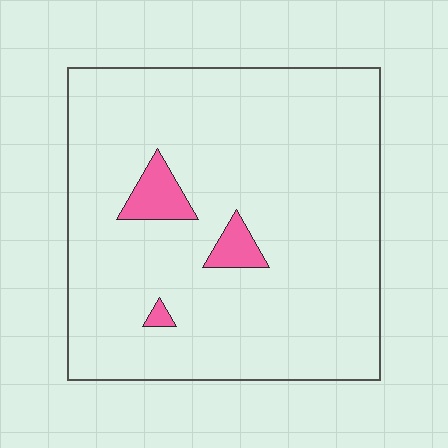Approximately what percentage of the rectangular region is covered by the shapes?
Approximately 5%.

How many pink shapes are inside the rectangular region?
3.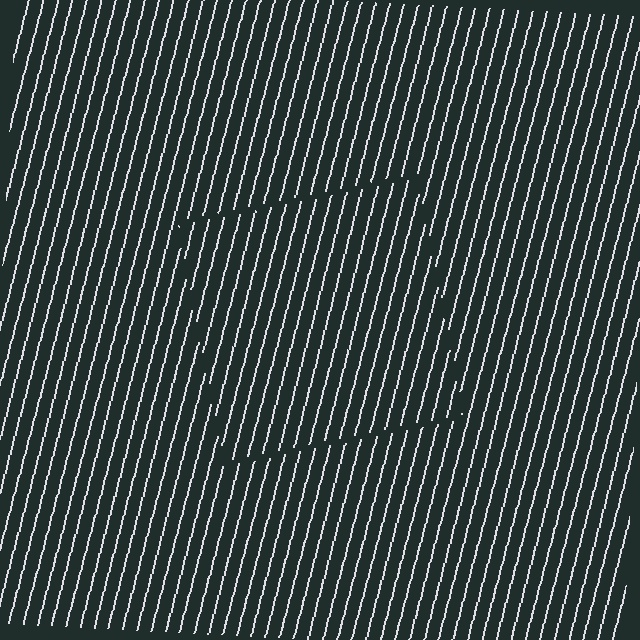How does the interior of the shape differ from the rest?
The interior of the shape contains the same grating, shifted by half a period — the contour is defined by the phase discontinuity where line-ends from the inner and outer gratings abut.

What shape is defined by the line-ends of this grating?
An illusory square. The interior of the shape contains the same grating, shifted by half a period — the contour is defined by the phase discontinuity where line-ends from the inner and outer gratings abut.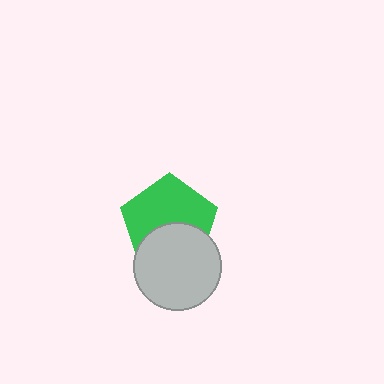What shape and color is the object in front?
The object in front is a light gray circle.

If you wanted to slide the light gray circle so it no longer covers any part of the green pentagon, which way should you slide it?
Slide it down — that is the most direct way to separate the two shapes.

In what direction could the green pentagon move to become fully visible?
The green pentagon could move up. That would shift it out from behind the light gray circle entirely.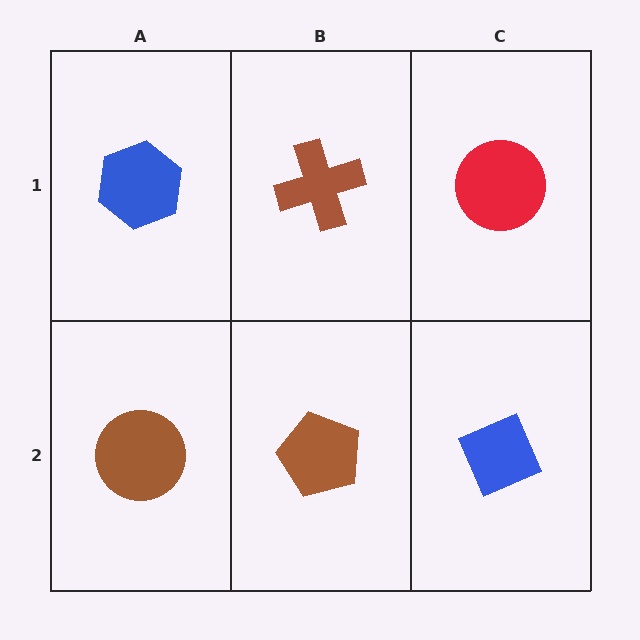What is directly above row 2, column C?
A red circle.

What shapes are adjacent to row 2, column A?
A blue hexagon (row 1, column A), a brown pentagon (row 2, column B).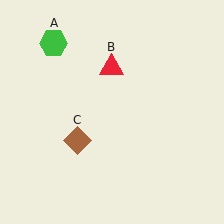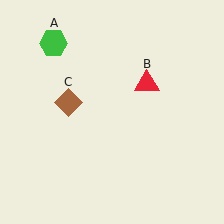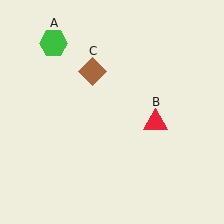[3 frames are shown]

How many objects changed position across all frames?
2 objects changed position: red triangle (object B), brown diamond (object C).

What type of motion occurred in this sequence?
The red triangle (object B), brown diamond (object C) rotated clockwise around the center of the scene.